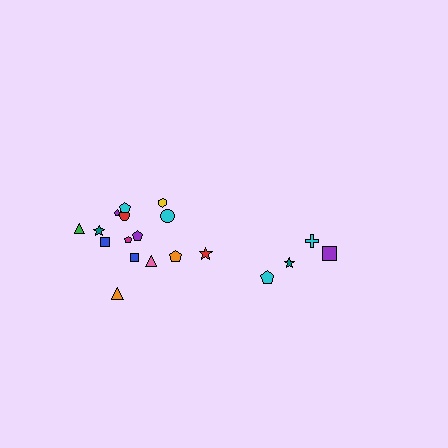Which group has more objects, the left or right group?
The left group.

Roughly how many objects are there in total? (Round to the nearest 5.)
Roughly 20 objects in total.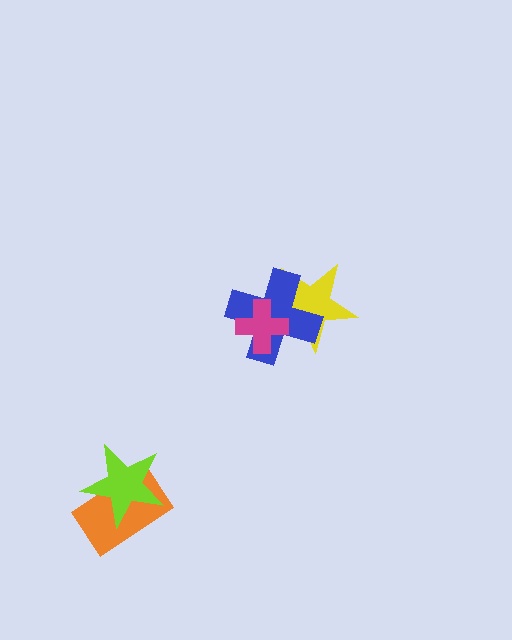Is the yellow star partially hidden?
Yes, it is partially covered by another shape.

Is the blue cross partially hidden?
Yes, it is partially covered by another shape.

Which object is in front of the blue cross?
The magenta cross is in front of the blue cross.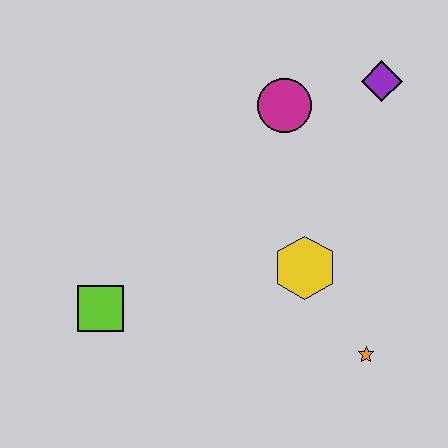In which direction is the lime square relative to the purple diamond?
The lime square is to the left of the purple diamond.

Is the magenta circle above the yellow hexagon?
Yes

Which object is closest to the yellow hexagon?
The orange star is closest to the yellow hexagon.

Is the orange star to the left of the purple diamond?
Yes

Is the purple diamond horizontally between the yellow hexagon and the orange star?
No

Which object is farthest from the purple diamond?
The lime square is farthest from the purple diamond.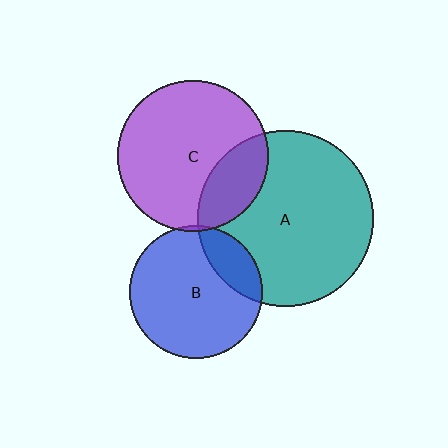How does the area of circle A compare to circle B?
Approximately 1.8 times.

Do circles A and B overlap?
Yes.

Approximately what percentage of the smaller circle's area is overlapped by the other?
Approximately 20%.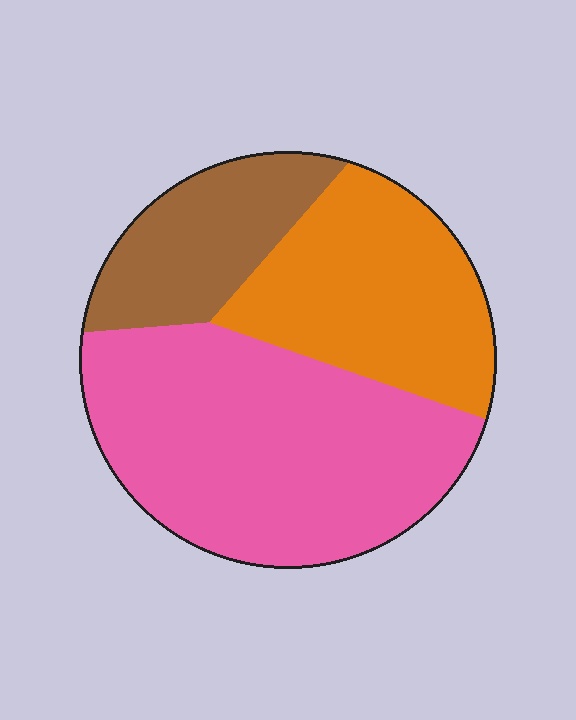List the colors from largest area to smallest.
From largest to smallest: pink, orange, brown.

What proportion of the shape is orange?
Orange covers about 30% of the shape.